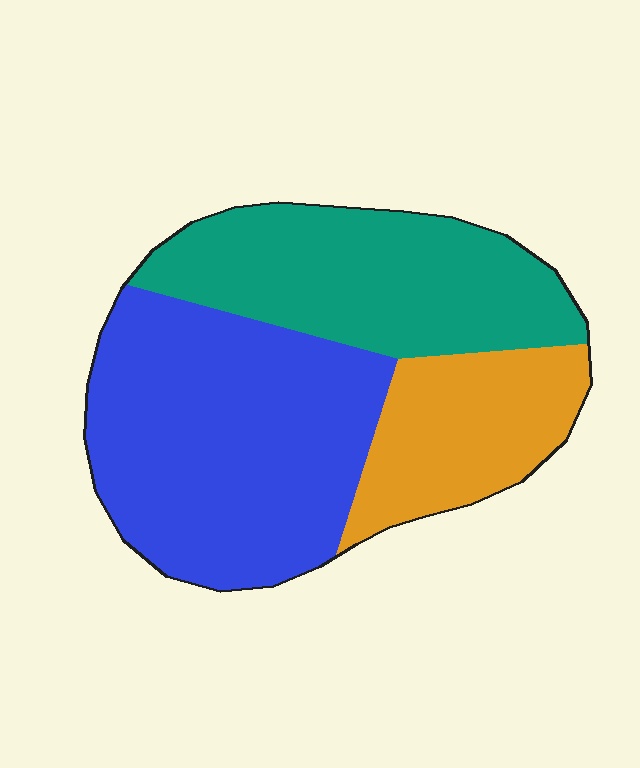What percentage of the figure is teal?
Teal covers 33% of the figure.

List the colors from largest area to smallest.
From largest to smallest: blue, teal, orange.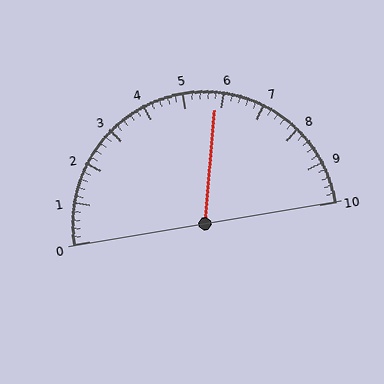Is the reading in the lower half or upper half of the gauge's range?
The reading is in the upper half of the range (0 to 10).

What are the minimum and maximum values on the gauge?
The gauge ranges from 0 to 10.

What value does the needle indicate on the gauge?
The needle indicates approximately 5.8.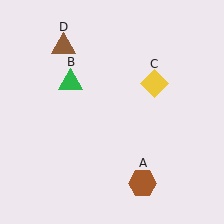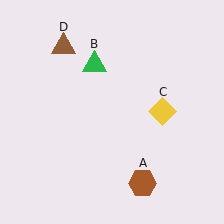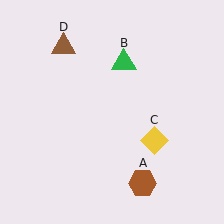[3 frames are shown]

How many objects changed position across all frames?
2 objects changed position: green triangle (object B), yellow diamond (object C).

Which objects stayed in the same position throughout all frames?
Brown hexagon (object A) and brown triangle (object D) remained stationary.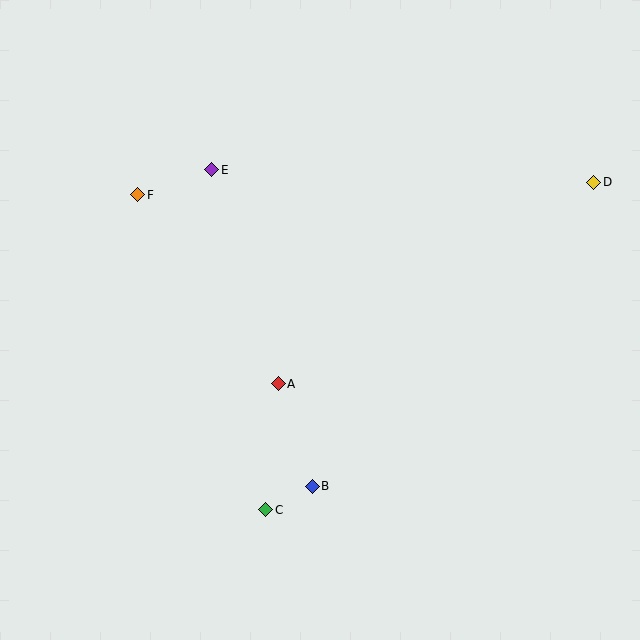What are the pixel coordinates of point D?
Point D is at (594, 182).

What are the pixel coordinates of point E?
Point E is at (212, 170).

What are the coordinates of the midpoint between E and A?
The midpoint between E and A is at (245, 277).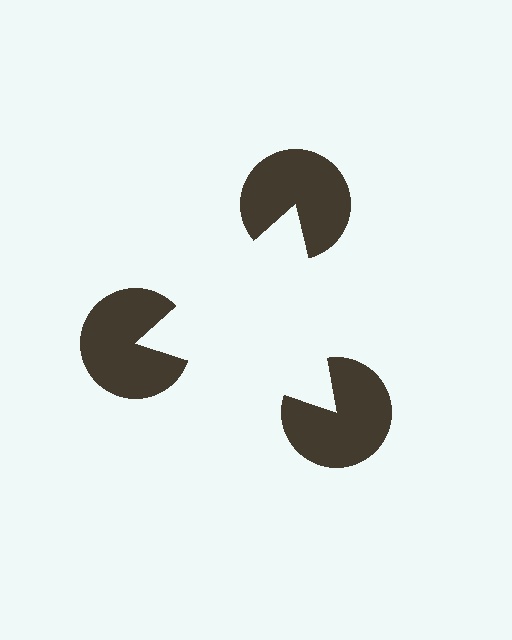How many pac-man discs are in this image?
There are 3 — one at each vertex of the illusory triangle.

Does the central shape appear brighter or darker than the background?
It typically appears slightly brighter than the background, even though no actual brightness change is drawn.